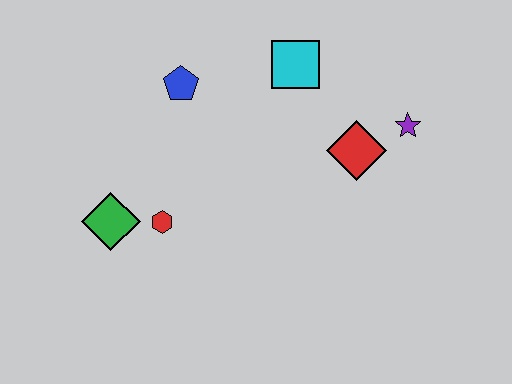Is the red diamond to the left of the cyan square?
No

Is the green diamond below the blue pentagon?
Yes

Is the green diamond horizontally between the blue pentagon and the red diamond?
No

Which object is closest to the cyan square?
The red diamond is closest to the cyan square.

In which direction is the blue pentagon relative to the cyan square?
The blue pentagon is to the left of the cyan square.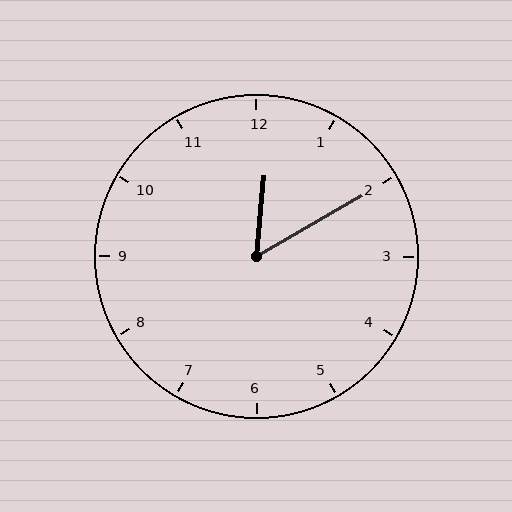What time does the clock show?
12:10.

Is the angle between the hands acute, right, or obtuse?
It is acute.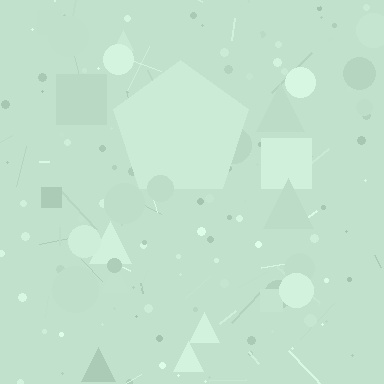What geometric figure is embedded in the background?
A pentagon is embedded in the background.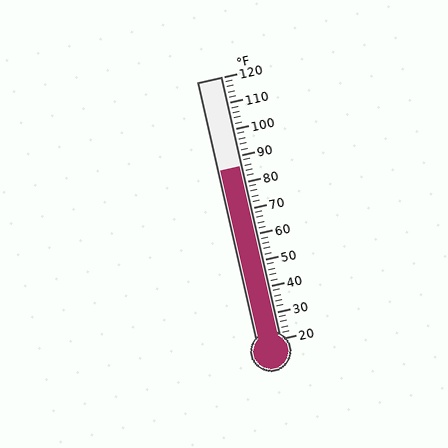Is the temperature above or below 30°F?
The temperature is above 30°F.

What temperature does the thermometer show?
The thermometer shows approximately 86°F.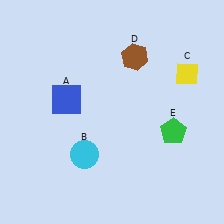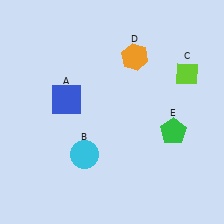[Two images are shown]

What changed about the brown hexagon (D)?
In Image 1, D is brown. In Image 2, it changed to orange.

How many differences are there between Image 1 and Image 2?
There are 2 differences between the two images.